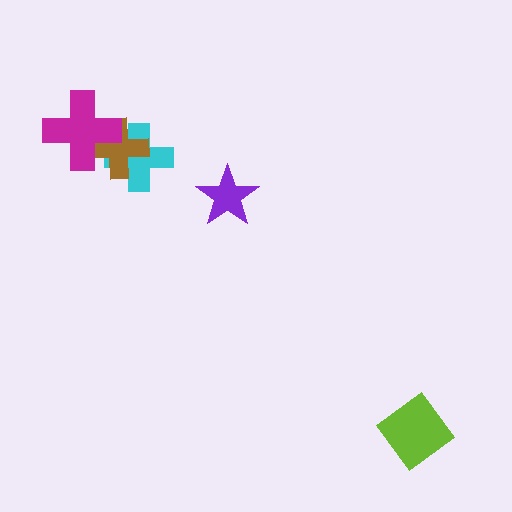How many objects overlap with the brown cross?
2 objects overlap with the brown cross.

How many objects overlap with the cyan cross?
2 objects overlap with the cyan cross.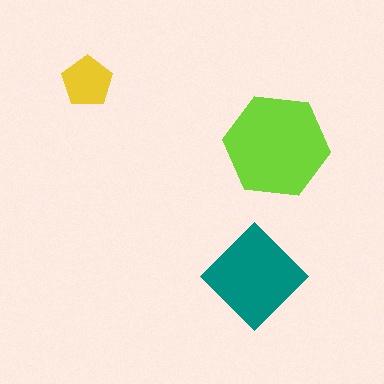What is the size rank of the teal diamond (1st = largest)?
2nd.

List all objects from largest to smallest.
The lime hexagon, the teal diamond, the yellow pentagon.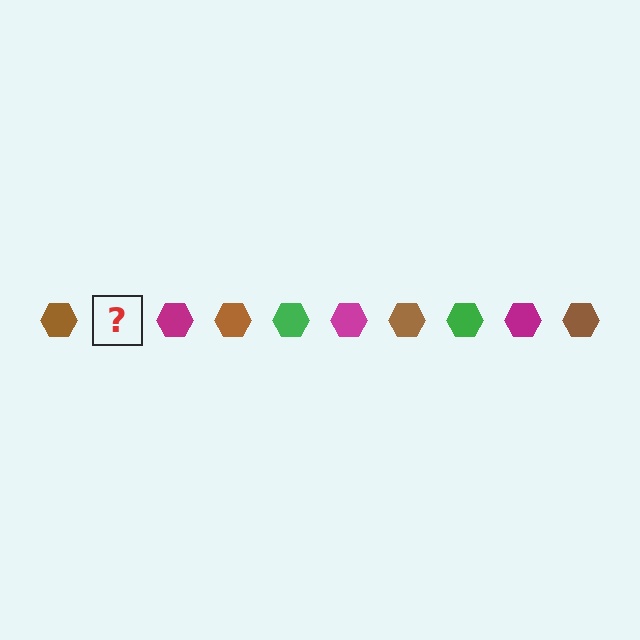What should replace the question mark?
The question mark should be replaced with a green hexagon.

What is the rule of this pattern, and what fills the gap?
The rule is that the pattern cycles through brown, green, magenta hexagons. The gap should be filled with a green hexagon.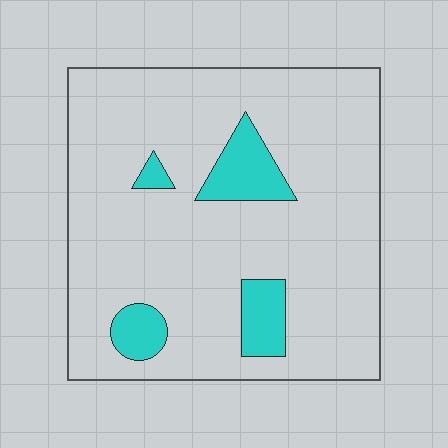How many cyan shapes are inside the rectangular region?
4.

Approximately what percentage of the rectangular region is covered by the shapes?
Approximately 10%.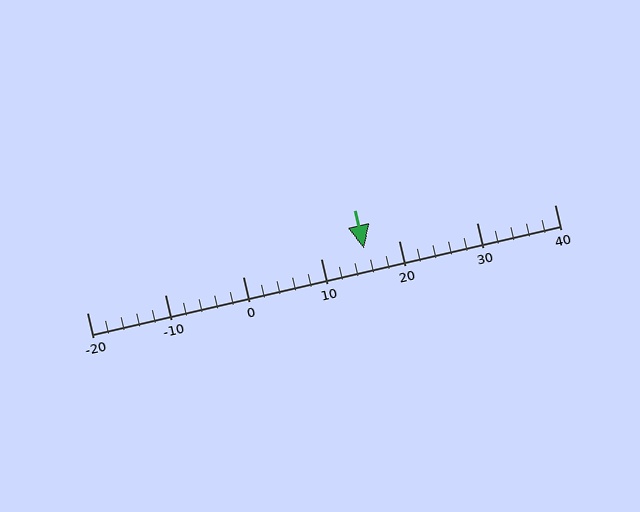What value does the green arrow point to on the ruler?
The green arrow points to approximately 16.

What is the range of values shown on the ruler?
The ruler shows values from -20 to 40.